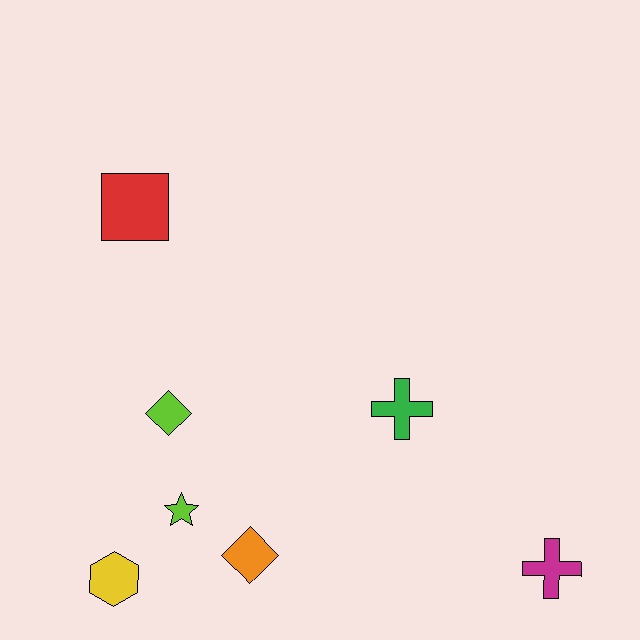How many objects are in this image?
There are 7 objects.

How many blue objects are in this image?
There are no blue objects.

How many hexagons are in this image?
There is 1 hexagon.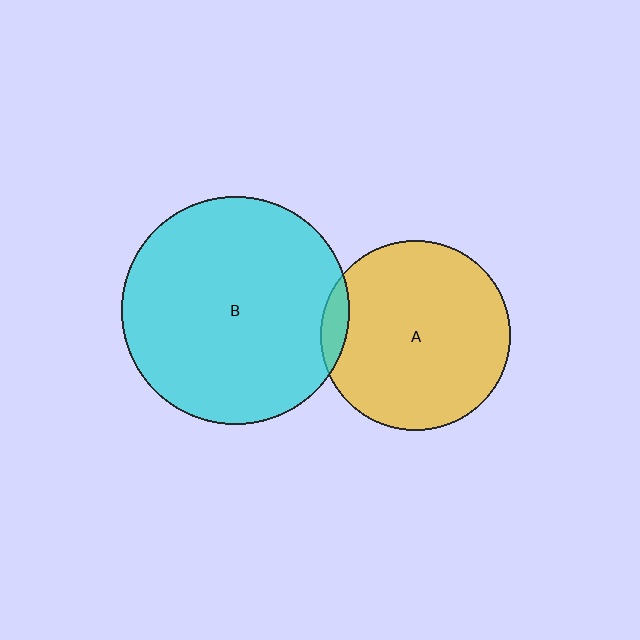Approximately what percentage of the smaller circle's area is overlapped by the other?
Approximately 5%.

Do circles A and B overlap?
Yes.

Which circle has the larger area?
Circle B (cyan).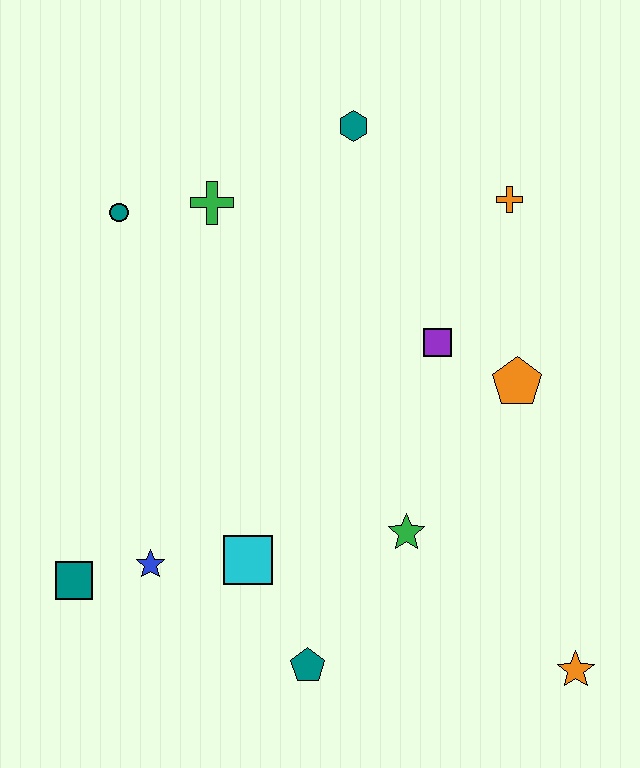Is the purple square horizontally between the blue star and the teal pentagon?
No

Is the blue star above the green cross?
No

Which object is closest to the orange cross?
The purple square is closest to the orange cross.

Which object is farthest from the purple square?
The teal square is farthest from the purple square.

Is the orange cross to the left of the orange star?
Yes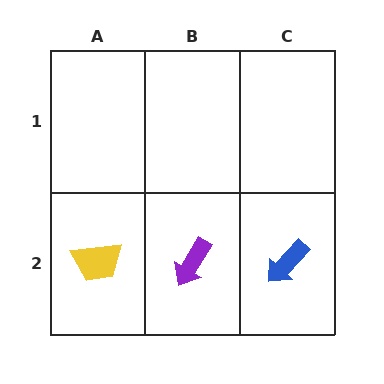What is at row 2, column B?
A purple arrow.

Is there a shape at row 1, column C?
No, that cell is empty.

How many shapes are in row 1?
0 shapes.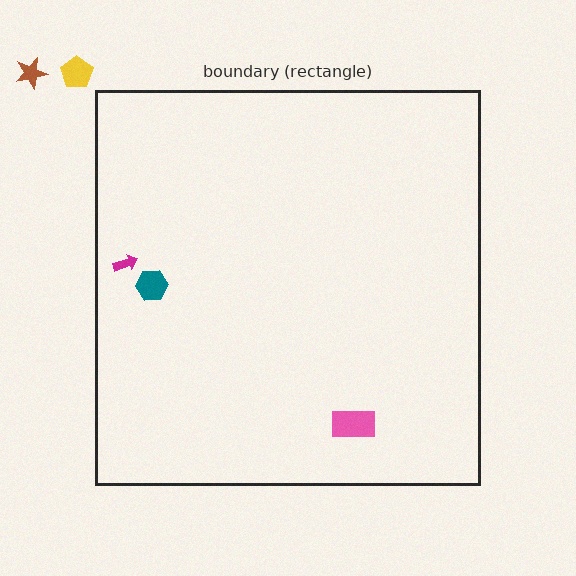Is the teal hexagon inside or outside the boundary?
Inside.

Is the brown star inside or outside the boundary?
Outside.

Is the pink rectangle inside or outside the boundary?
Inside.